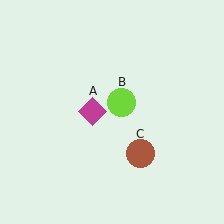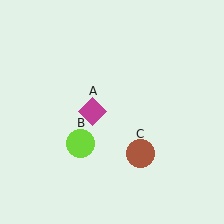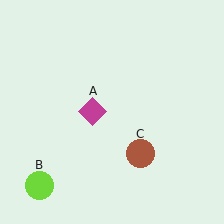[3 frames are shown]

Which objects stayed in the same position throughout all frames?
Magenta diamond (object A) and brown circle (object C) remained stationary.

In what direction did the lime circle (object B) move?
The lime circle (object B) moved down and to the left.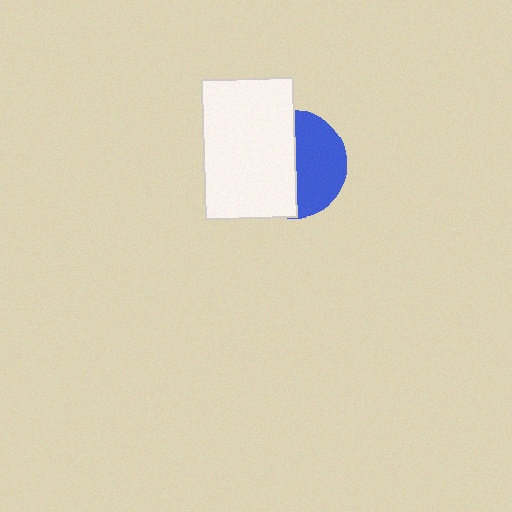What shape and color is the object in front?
The object in front is a white rectangle.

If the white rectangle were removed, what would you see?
You would see the complete blue circle.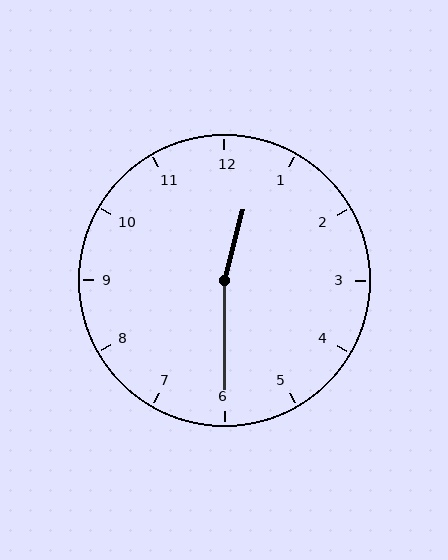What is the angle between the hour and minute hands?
Approximately 165 degrees.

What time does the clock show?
12:30.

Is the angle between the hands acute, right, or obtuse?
It is obtuse.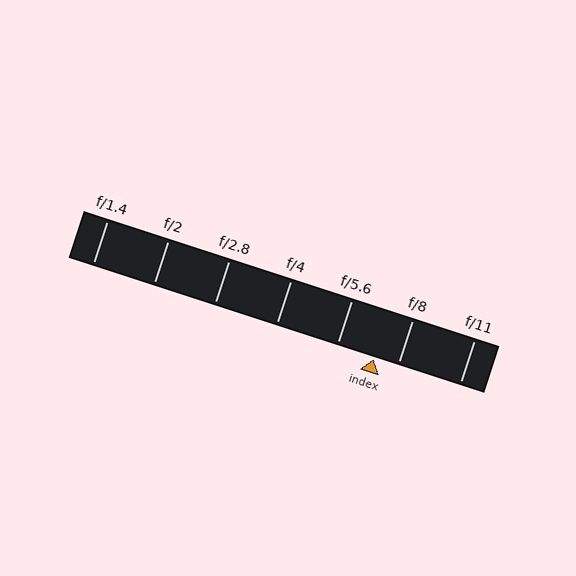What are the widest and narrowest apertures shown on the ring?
The widest aperture shown is f/1.4 and the narrowest is f/11.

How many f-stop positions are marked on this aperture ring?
There are 7 f-stop positions marked.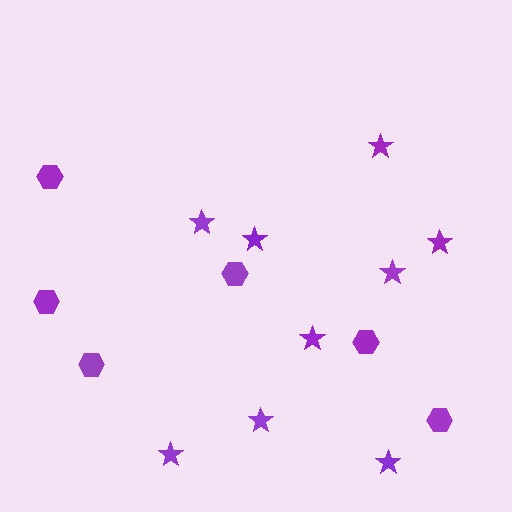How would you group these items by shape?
There are 2 groups: one group of hexagons (6) and one group of stars (9).